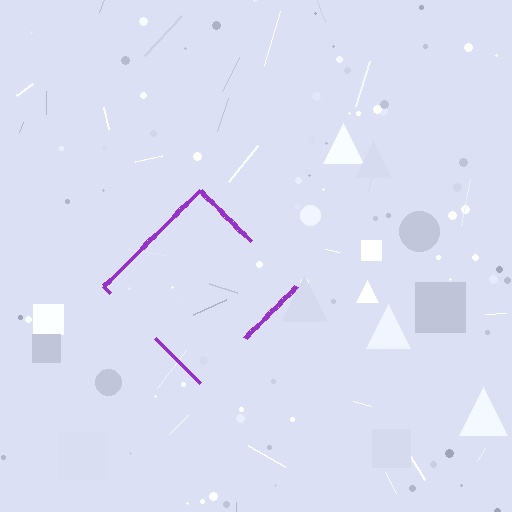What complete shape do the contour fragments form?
The contour fragments form a diamond.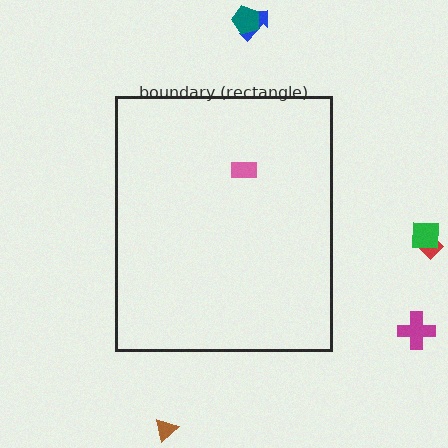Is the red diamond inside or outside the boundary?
Outside.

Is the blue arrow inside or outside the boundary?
Outside.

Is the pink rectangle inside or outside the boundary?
Inside.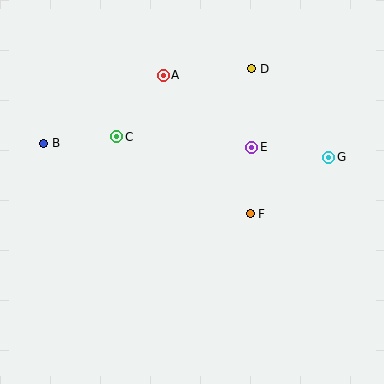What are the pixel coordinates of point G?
Point G is at (329, 157).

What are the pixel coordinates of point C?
Point C is at (117, 137).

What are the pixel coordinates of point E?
Point E is at (252, 147).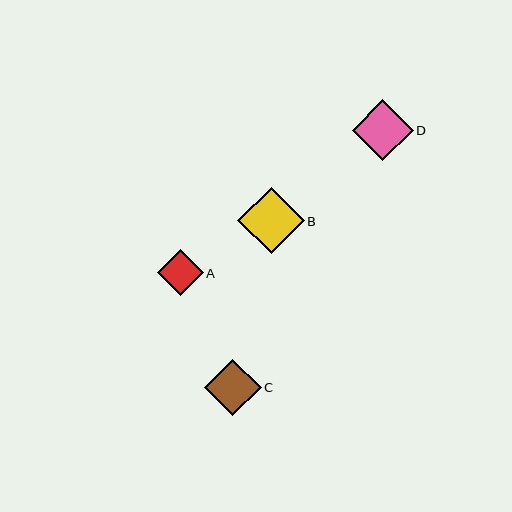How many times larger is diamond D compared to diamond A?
Diamond D is approximately 1.3 times the size of diamond A.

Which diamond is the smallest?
Diamond A is the smallest with a size of approximately 46 pixels.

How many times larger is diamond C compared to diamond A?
Diamond C is approximately 1.2 times the size of diamond A.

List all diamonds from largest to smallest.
From largest to smallest: B, D, C, A.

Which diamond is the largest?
Diamond B is the largest with a size of approximately 66 pixels.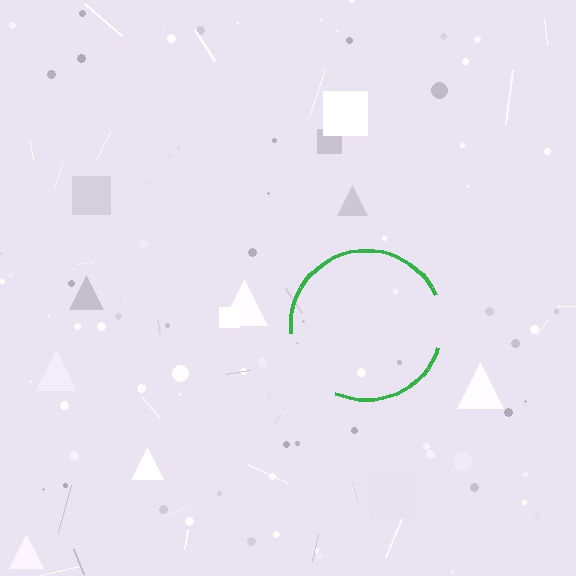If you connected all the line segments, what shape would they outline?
They would outline a circle.